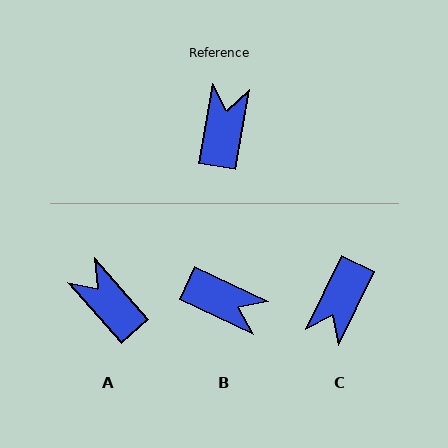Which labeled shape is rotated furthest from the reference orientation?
C, about 164 degrees away.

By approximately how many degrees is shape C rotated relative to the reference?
Approximately 164 degrees counter-clockwise.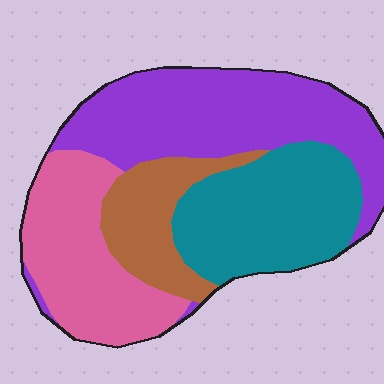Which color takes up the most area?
Purple, at roughly 35%.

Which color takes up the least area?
Brown, at roughly 15%.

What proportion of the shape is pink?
Pink covers about 25% of the shape.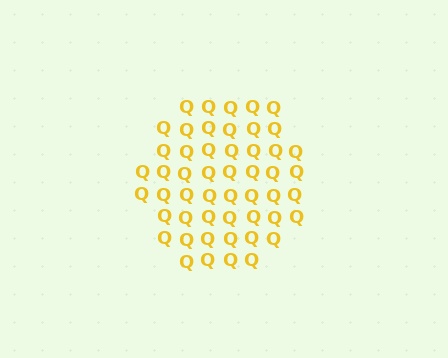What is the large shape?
The large shape is a hexagon.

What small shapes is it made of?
It is made of small letter Q's.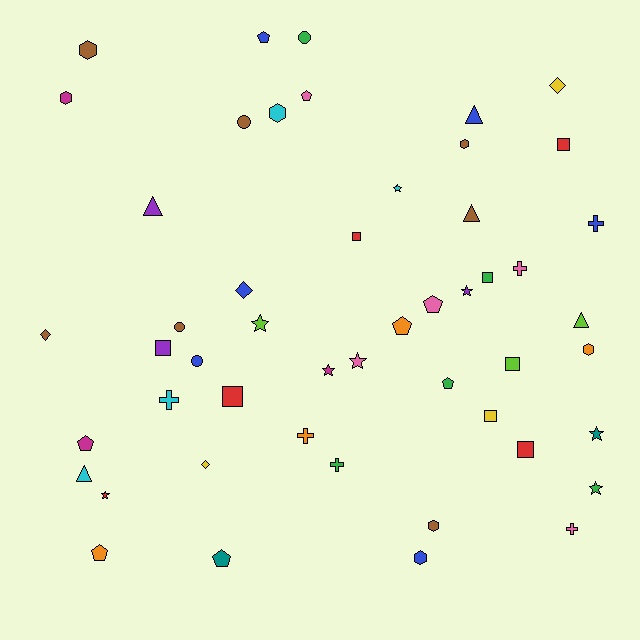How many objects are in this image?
There are 50 objects.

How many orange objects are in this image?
There are 4 orange objects.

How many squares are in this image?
There are 8 squares.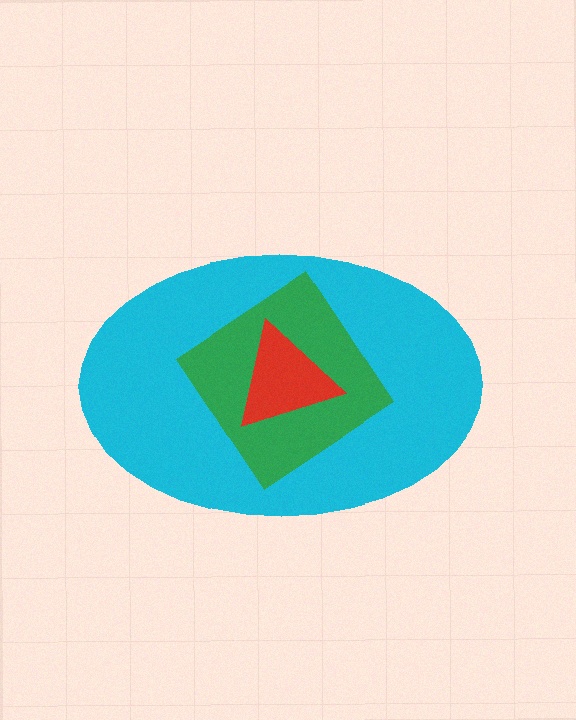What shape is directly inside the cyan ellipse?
The green diamond.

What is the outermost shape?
The cyan ellipse.